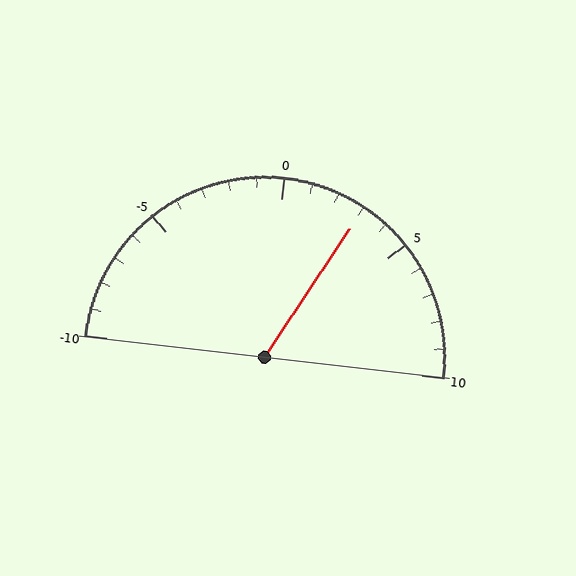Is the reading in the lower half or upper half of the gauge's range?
The reading is in the upper half of the range (-10 to 10).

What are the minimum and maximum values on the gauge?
The gauge ranges from -10 to 10.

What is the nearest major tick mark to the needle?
The nearest major tick mark is 5.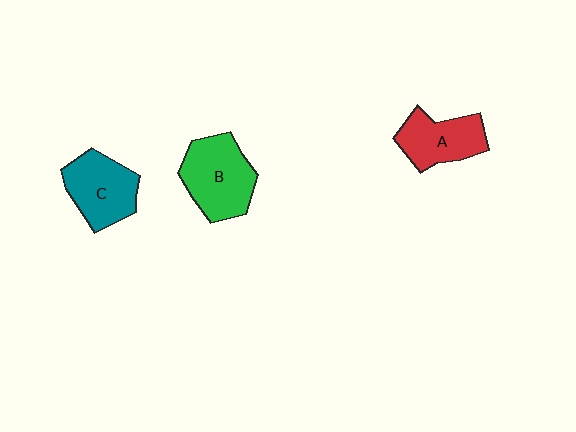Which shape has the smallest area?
Shape A (red).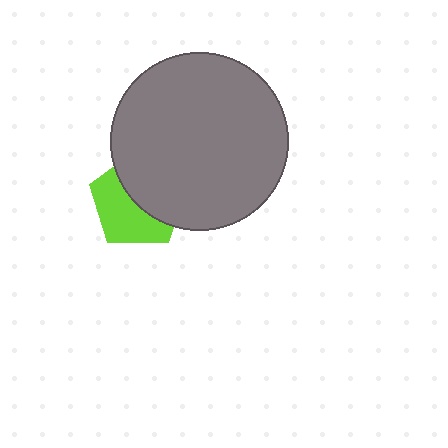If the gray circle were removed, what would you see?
You would see the complete lime pentagon.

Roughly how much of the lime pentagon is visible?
About half of it is visible (roughly 50%).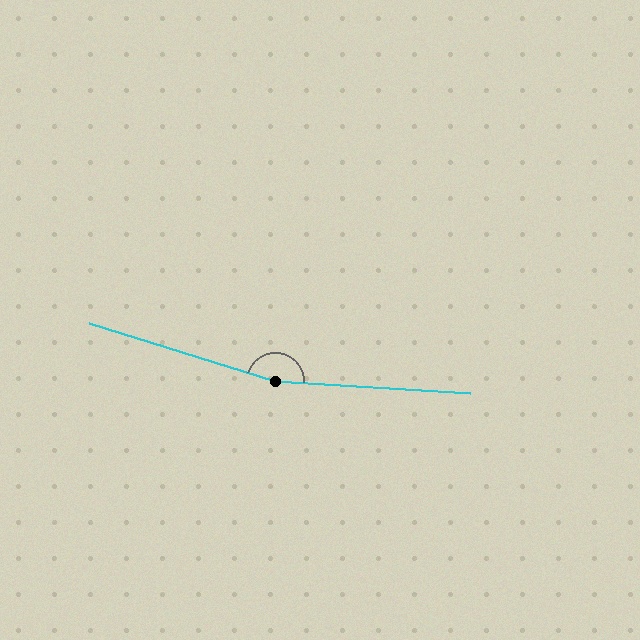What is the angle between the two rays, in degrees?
Approximately 166 degrees.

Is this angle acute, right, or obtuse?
It is obtuse.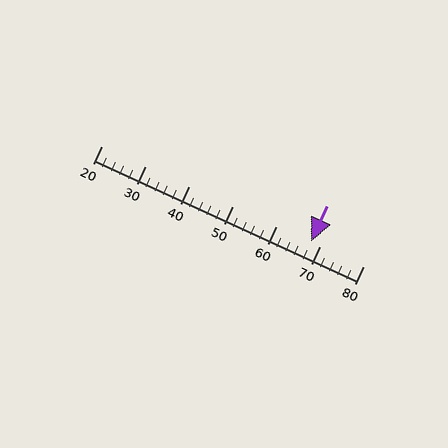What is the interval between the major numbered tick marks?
The major tick marks are spaced 10 units apart.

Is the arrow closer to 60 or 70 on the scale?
The arrow is closer to 70.